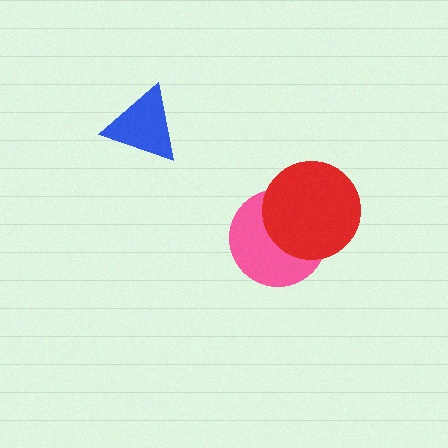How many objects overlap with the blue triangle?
0 objects overlap with the blue triangle.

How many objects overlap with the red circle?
1 object overlaps with the red circle.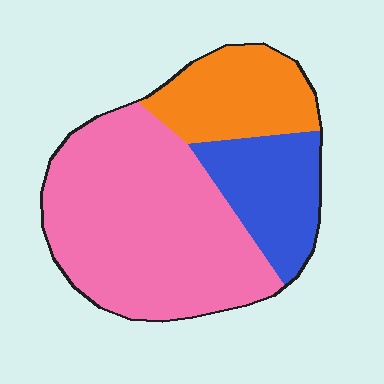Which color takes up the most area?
Pink, at roughly 60%.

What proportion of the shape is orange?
Orange covers about 20% of the shape.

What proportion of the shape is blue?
Blue takes up about one fifth (1/5) of the shape.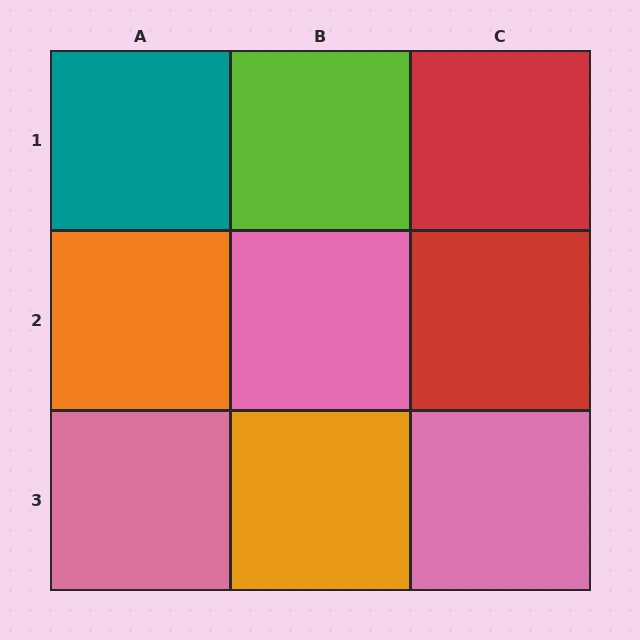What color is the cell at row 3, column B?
Orange.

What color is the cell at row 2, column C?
Red.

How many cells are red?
2 cells are red.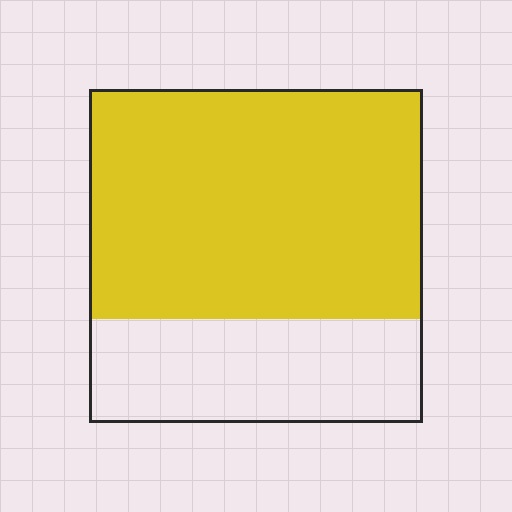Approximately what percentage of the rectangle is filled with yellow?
Approximately 70%.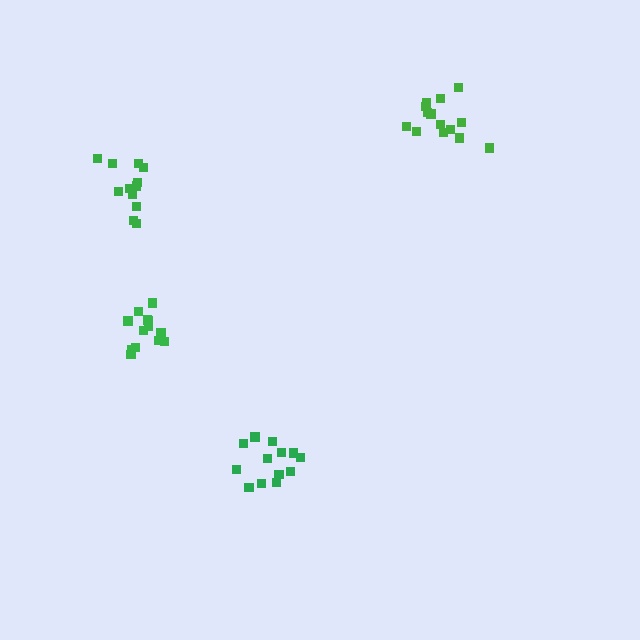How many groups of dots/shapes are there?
There are 4 groups.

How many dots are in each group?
Group 1: 13 dots, Group 2: 13 dots, Group 3: 12 dots, Group 4: 14 dots (52 total).